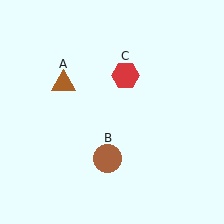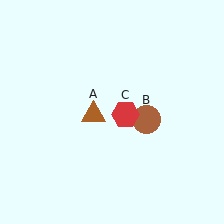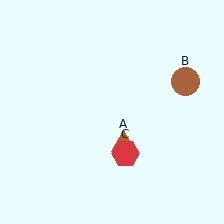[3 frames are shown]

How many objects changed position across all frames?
3 objects changed position: brown triangle (object A), brown circle (object B), red hexagon (object C).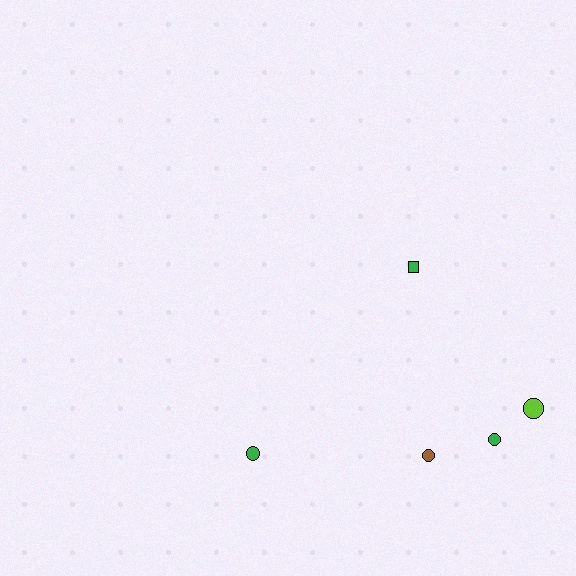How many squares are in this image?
There is 1 square.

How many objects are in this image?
There are 5 objects.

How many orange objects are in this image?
There are no orange objects.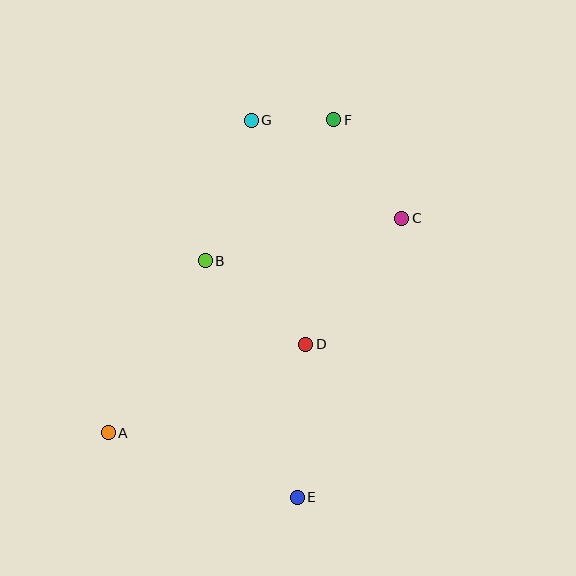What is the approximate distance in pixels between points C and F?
The distance between C and F is approximately 119 pixels.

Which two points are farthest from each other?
Points A and F are farthest from each other.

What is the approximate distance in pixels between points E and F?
The distance between E and F is approximately 379 pixels.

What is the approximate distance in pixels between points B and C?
The distance between B and C is approximately 201 pixels.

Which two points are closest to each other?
Points F and G are closest to each other.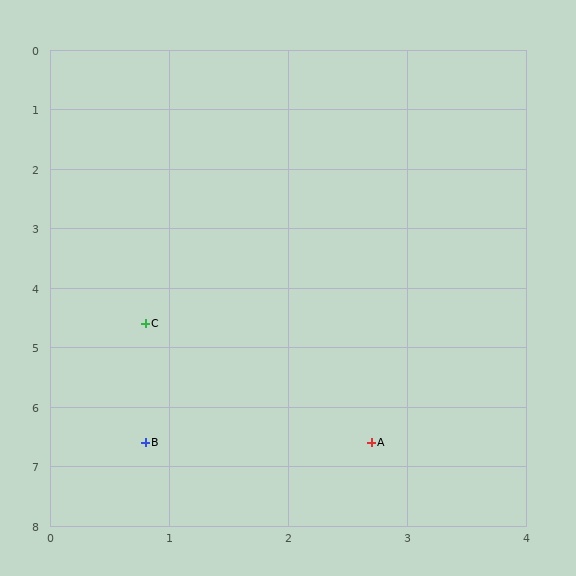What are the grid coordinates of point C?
Point C is at approximately (0.8, 4.6).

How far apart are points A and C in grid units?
Points A and C are about 2.8 grid units apart.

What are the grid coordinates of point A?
Point A is at approximately (2.7, 6.6).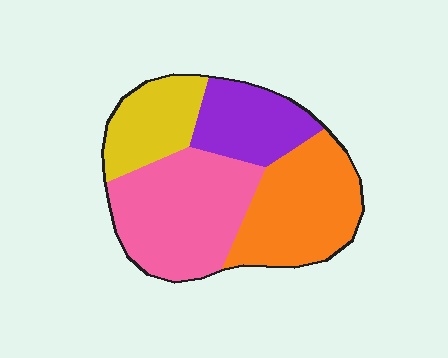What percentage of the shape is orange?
Orange takes up about one third (1/3) of the shape.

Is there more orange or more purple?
Orange.